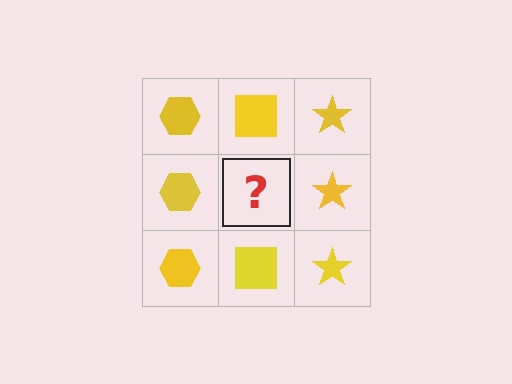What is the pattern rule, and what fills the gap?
The rule is that each column has a consistent shape. The gap should be filled with a yellow square.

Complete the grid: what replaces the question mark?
The question mark should be replaced with a yellow square.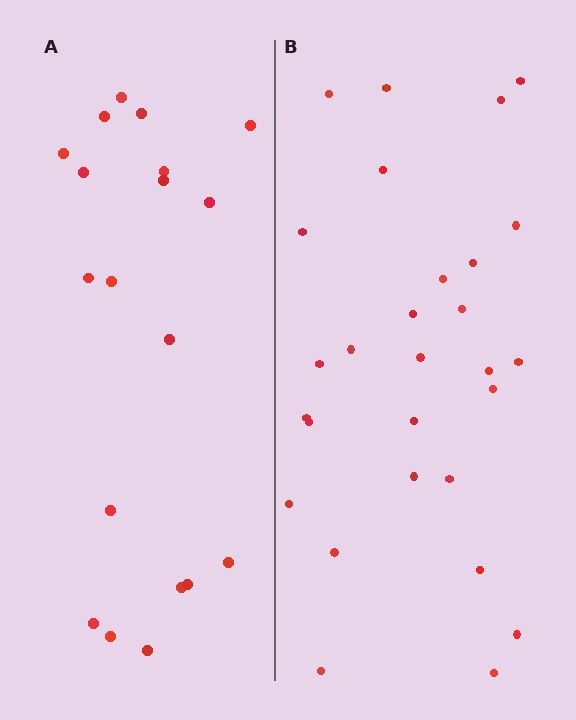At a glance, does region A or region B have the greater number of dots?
Region B (the right region) has more dots.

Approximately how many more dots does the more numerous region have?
Region B has roughly 8 or so more dots than region A.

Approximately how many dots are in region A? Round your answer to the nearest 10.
About 20 dots. (The exact count is 19, which rounds to 20.)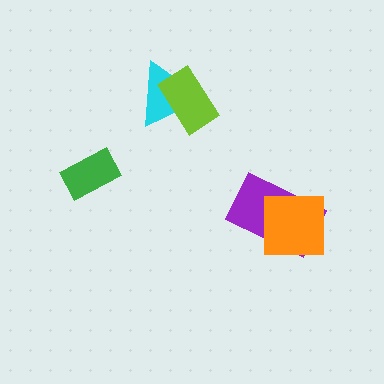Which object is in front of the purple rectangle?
The orange square is in front of the purple rectangle.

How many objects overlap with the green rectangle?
0 objects overlap with the green rectangle.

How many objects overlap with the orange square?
1 object overlaps with the orange square.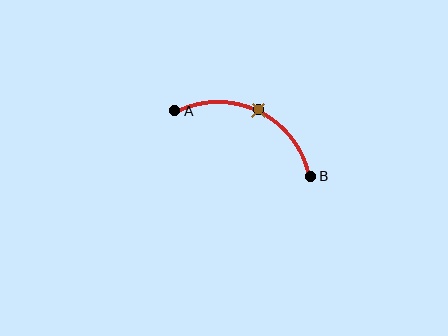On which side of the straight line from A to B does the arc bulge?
The arc bulges above the straight line connecting A and B.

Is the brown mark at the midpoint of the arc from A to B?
Yes. The brown mark lies on the arc at equal arc-length from both A and B — it is the arc midpoint.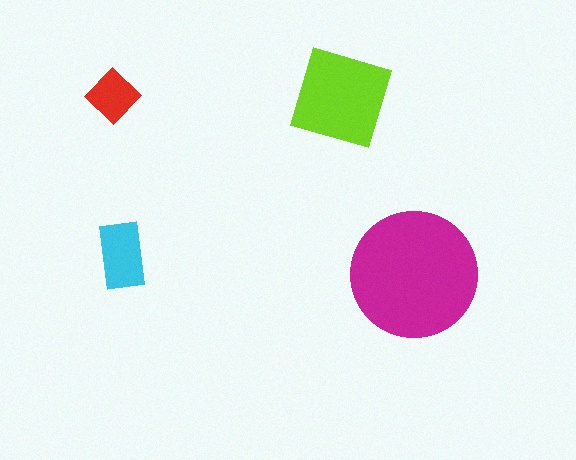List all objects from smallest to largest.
The red diamond, the cyan rectangle, the lime square, the magenta circle.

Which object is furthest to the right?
The magenta circle is rightmost.